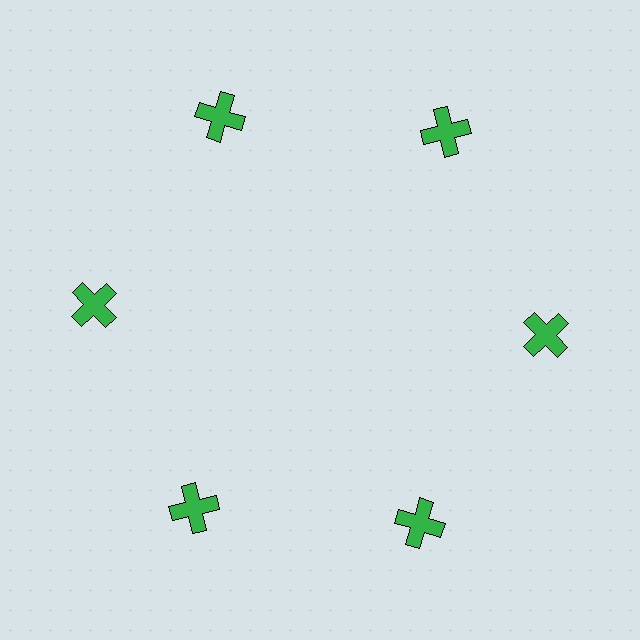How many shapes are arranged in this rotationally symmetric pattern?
There are 6 shapes, arranged in 6 groups of 1.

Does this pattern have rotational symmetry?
Yes, this pattern has 6-fold rotational symmetry. It looks the same after rotating 60 degrees around the center.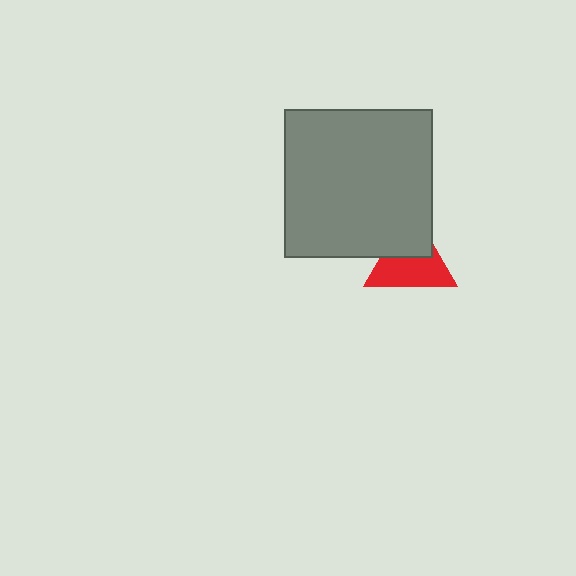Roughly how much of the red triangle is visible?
About half of it is visible (roughly 61%).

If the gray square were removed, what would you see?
You would see the complete red triangle.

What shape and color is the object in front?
The object in front is a gray square.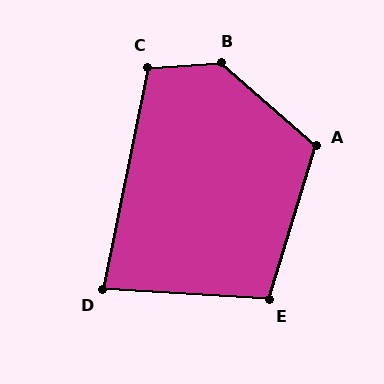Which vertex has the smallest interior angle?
D, at approximately 82 degrees.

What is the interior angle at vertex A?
Approximately 114 degrees (obtuse).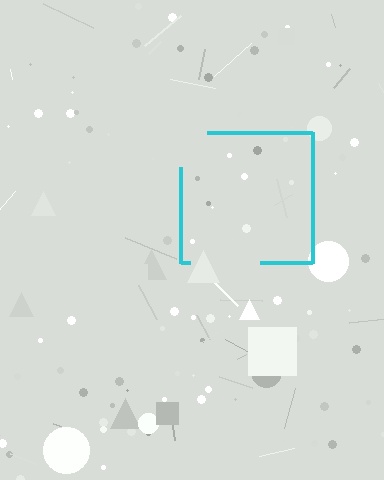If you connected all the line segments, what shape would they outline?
They would outline a square.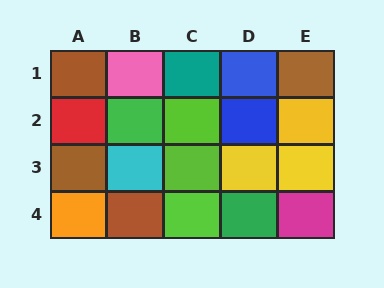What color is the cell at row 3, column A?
Brown.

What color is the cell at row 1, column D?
Blue.